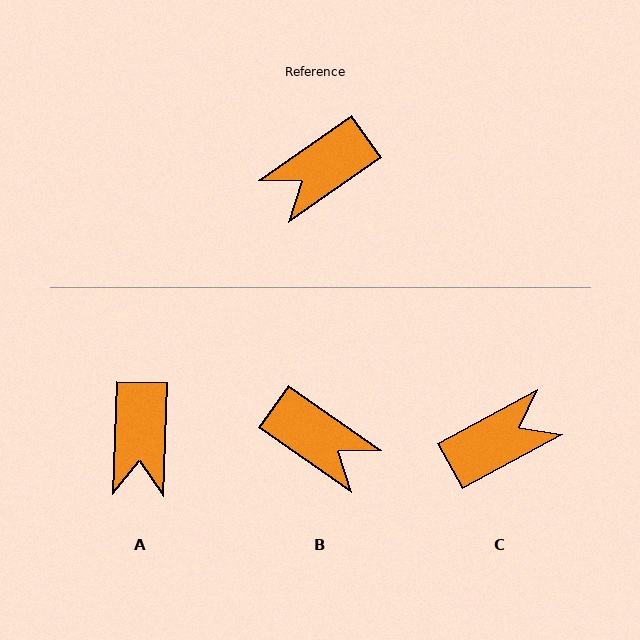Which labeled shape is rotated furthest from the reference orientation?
C, about 173 degrees away.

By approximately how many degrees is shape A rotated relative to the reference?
Approximately 53 degrees counter-clockwise.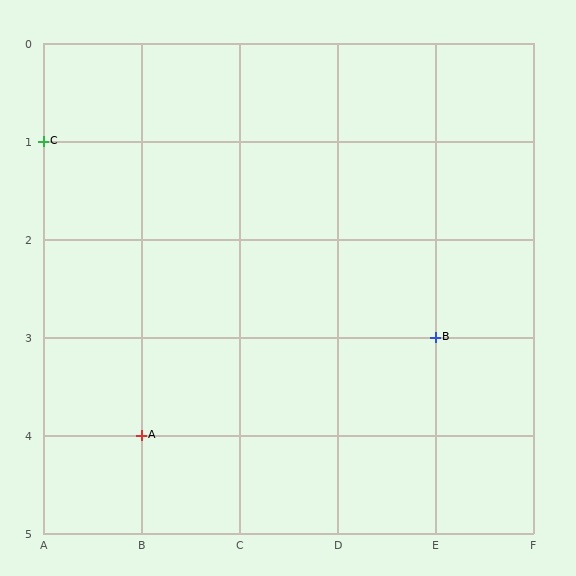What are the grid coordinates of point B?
Point B is at grid coordinates (E, 3).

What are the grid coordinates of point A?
Point A is at grid coordinates (B, 4).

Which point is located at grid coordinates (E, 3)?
Point B is at (E, 3).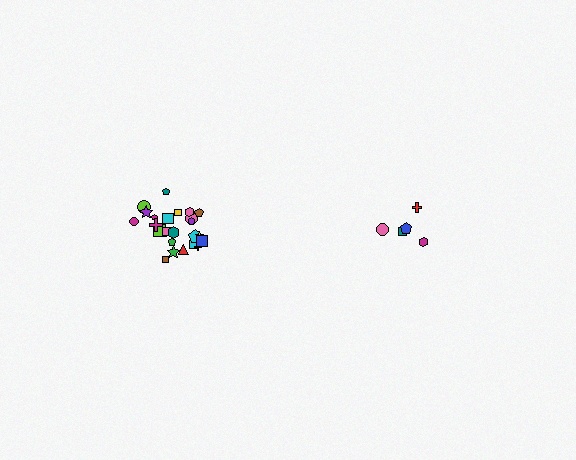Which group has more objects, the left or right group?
The left group.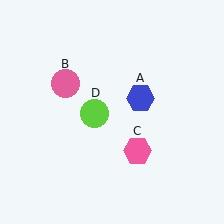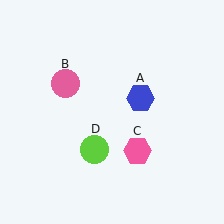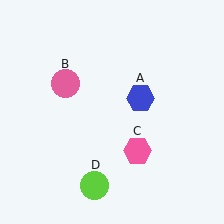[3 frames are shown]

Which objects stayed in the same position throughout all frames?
Blue hexagon (object A) and pink circle (object B) and pink hexagon (object C) remained stationary.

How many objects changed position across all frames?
1 object changed position: lime circle (object D).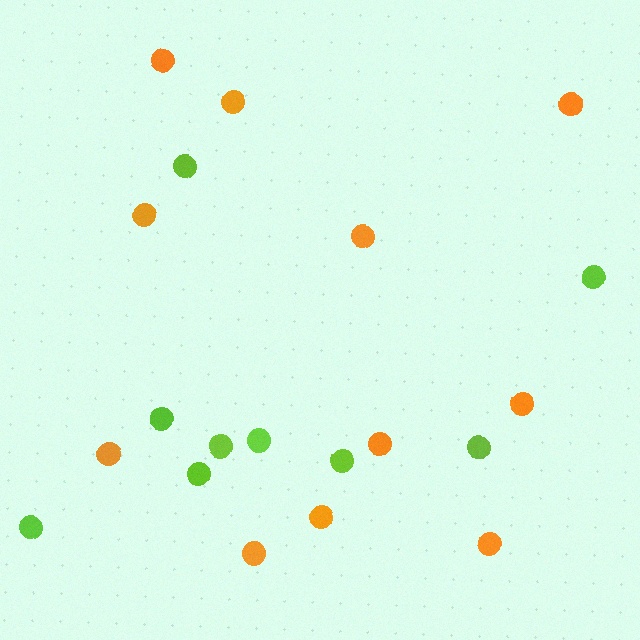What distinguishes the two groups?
There are 2 groups: one group of lime circles (9) and one group of orange circles (11).